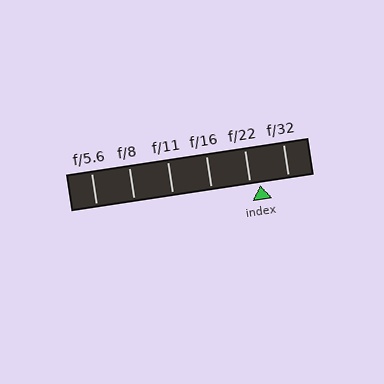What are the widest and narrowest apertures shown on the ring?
The widest aperture shown is f/5.6 and the narrowest is f/32.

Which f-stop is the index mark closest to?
The index mark is closest to f/22.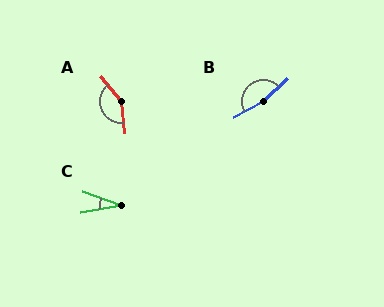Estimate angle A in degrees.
Approximately 147 degrees.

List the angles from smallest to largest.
C (30°), A (147°), B (164°).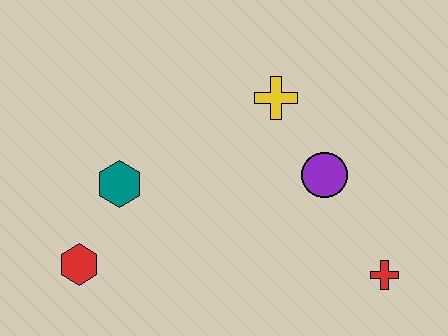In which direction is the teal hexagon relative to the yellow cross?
The teal hexagon is to the left of the yellow cross.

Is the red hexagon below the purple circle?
Yes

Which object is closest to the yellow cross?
The purple circle is closest to the yellow cross.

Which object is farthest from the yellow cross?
The red hexagon is farthest from the yellow cross.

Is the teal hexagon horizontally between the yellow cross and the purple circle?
No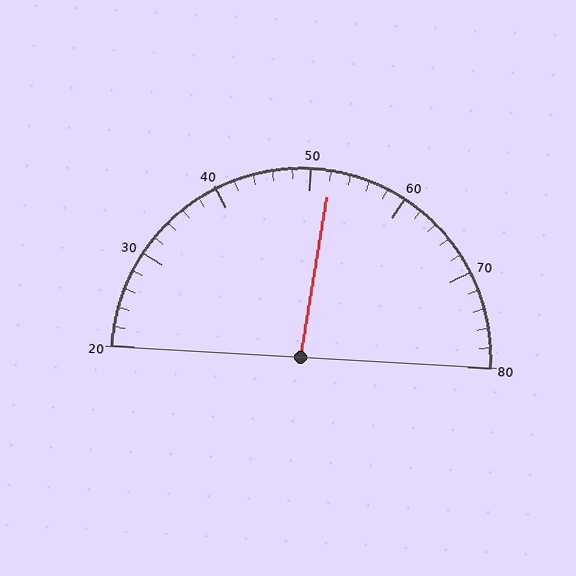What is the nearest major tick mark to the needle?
The nearest major tick mark is 50.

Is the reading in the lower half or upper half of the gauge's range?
The reading is in the upper half of the range (20 to 80).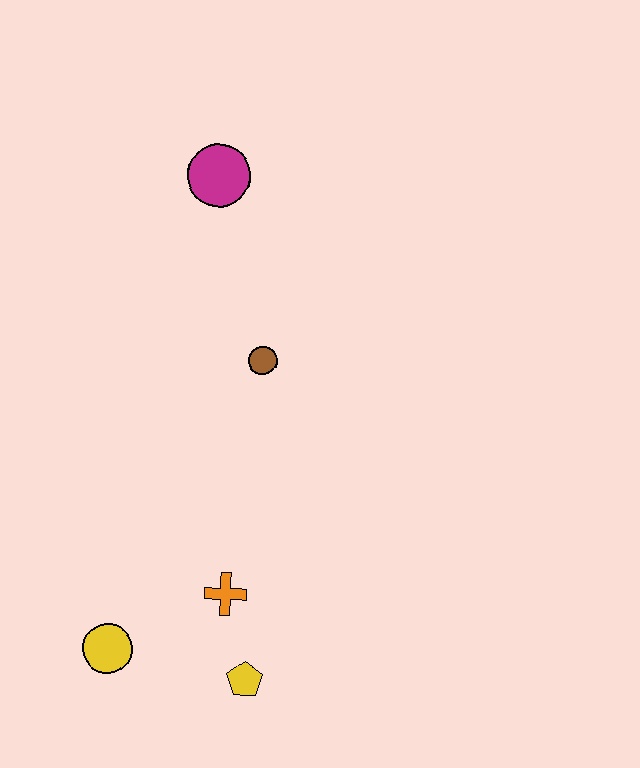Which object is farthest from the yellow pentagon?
The magenta circle is farthest from the yellow pentagon.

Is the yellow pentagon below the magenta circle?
Yes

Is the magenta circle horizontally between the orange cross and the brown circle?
No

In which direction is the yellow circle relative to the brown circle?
The yellow circle is below the brown circle.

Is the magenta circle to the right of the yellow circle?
Yes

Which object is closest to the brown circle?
The magenta circle is closest to the brown circle.